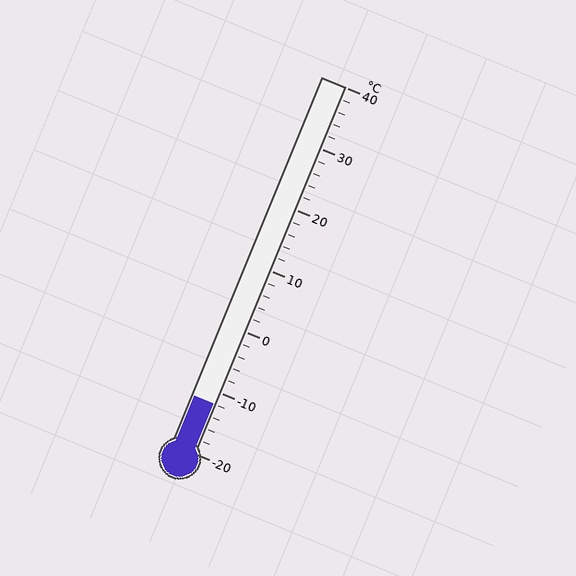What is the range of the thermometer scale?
The thermometer scale ranges from -20°C to 40°C.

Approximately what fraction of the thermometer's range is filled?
The thermometer is filled to approximately 15% of its range.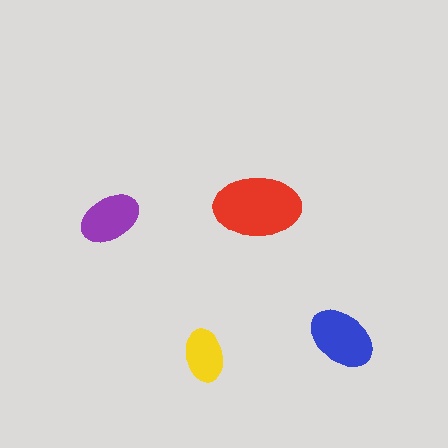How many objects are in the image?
There are 4 objects in the image.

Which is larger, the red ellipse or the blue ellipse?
The red one.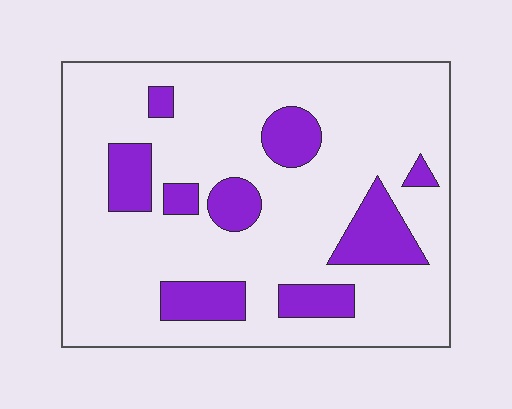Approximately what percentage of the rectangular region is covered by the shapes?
Approximately 20%.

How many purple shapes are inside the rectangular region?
9.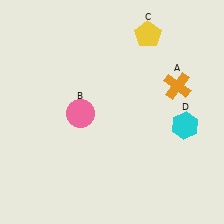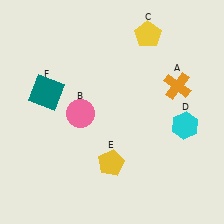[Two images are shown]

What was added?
A yellow pentagon (E), a teal square (F) were added in Image 2.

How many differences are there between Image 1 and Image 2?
There are 2 differences between the two images.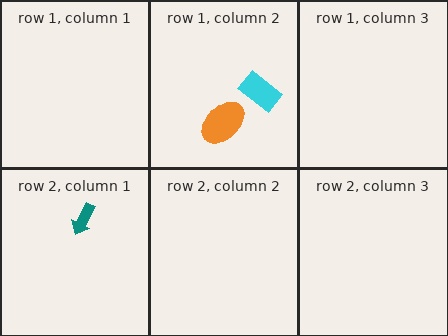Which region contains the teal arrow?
The row 2, column 1 region.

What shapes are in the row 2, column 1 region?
The teal arrow.